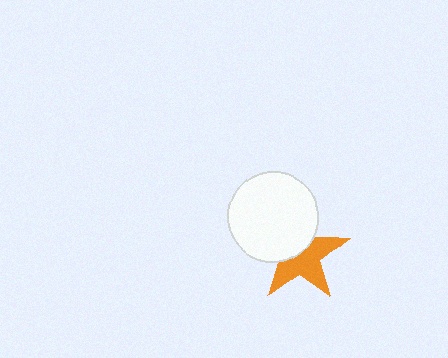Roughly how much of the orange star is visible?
About half of it is visible (roughly 57%).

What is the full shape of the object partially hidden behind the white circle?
The partially hidden object is an orange star.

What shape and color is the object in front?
The object in front is a white circle.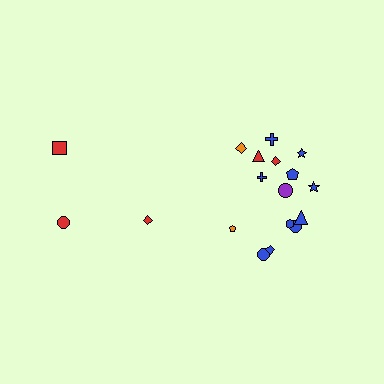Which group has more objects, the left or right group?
The right group.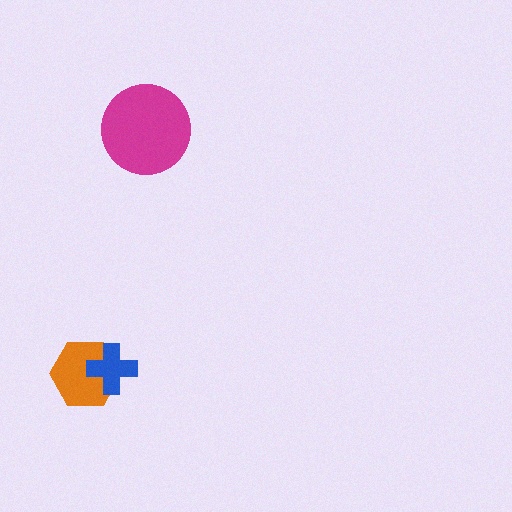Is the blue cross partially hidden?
No, no other shape covers it.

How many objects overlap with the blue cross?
1 object overlaps with the blue cross.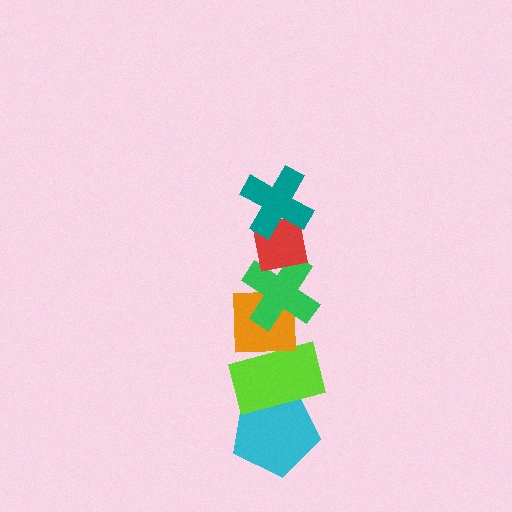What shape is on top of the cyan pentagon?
The lime rectangle is on top of the cyan pentagon.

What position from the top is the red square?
The red square is 2nd from the top.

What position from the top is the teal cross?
The teal cross is 1st from the top.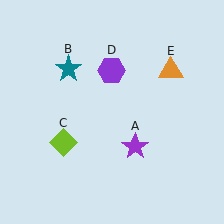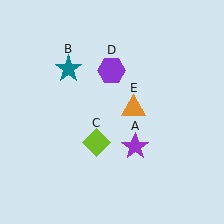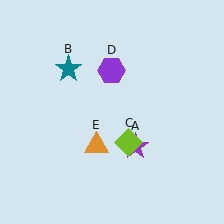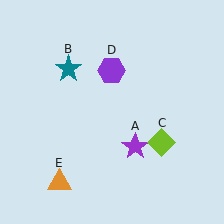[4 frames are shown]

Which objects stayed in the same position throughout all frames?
Purple star (object A) and teal star (object B) and purple hexagon (object D) remained stationary.